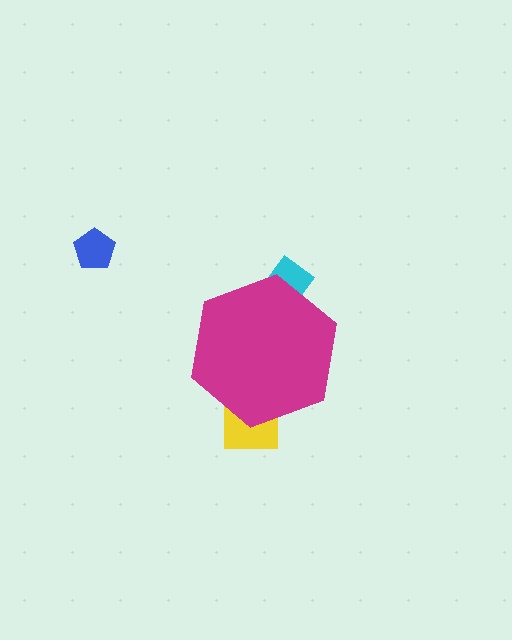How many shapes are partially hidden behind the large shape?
2 shapes are partially hidden.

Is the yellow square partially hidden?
Yes, the yellow square is partially hidden behind the magenta hexagon.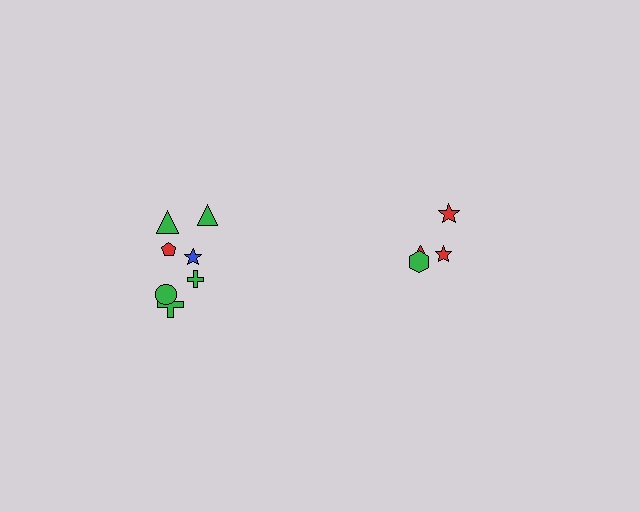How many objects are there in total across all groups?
There are 11 objects.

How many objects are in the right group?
There are 4 objects.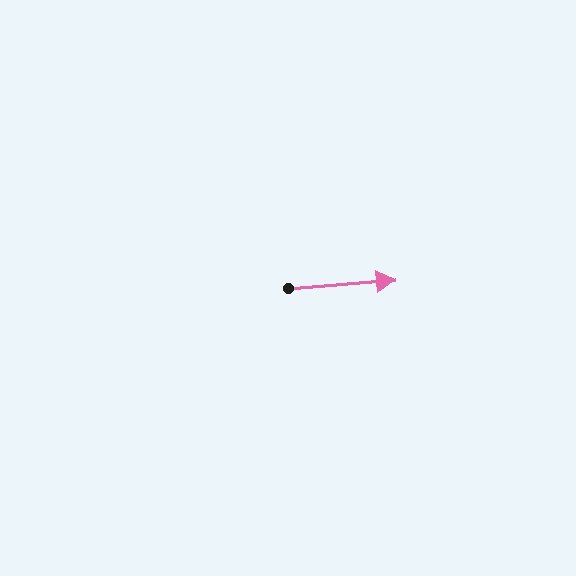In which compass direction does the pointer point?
East.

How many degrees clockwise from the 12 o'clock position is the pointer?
Approximately 86 degrees.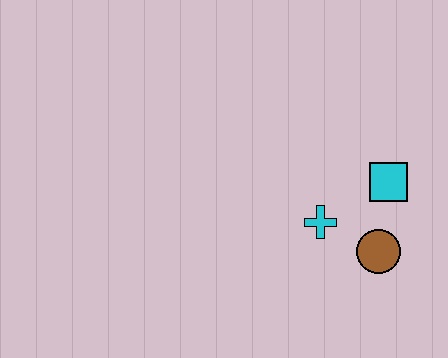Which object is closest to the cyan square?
The brown circle is closest to the cyan square.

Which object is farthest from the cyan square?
The cyan cross is farthest from the cyan square.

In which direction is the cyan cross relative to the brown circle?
The cyan cross is to the left of the brown circle.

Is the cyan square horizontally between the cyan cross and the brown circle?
No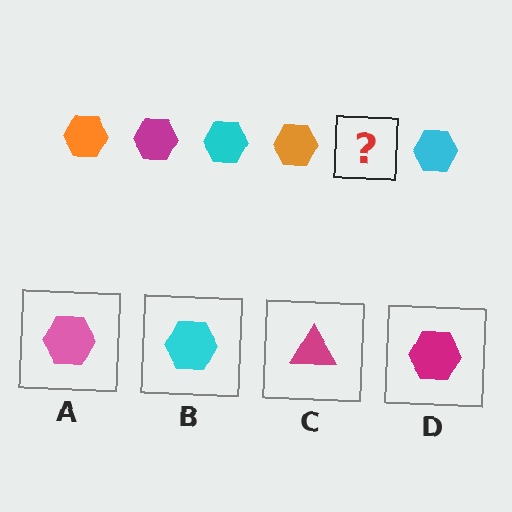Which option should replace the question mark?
Option D.